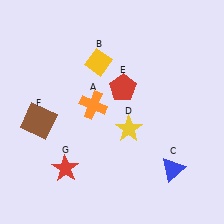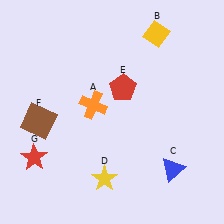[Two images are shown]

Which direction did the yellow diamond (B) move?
The yellow diamond (B) moved right.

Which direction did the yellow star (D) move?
The yellow star (D) moved down.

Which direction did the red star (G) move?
The red star (G) moved left.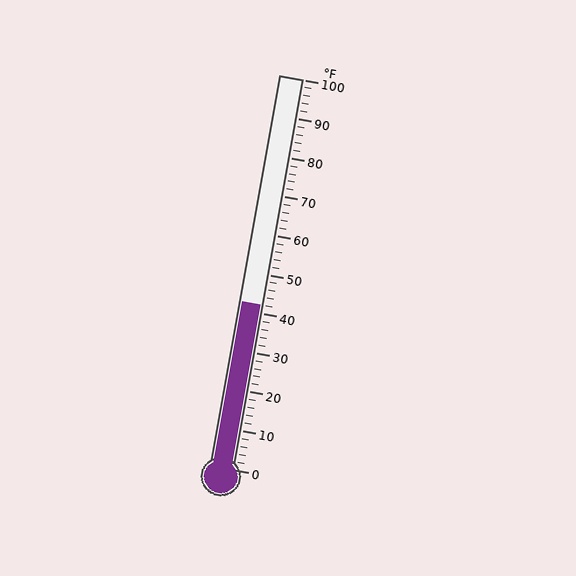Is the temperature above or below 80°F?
The temperature is below 80°F.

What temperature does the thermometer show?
The thermometer shows approximately 42°F.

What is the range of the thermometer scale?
The thermometer scale ranges from 0°F to 100°F.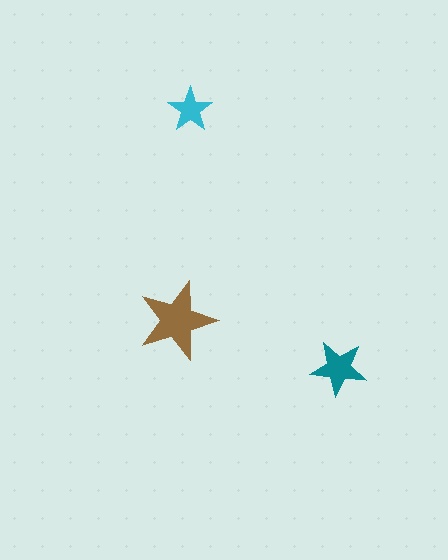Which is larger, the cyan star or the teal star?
The teal one.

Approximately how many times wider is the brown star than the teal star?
About 1.5 times wider.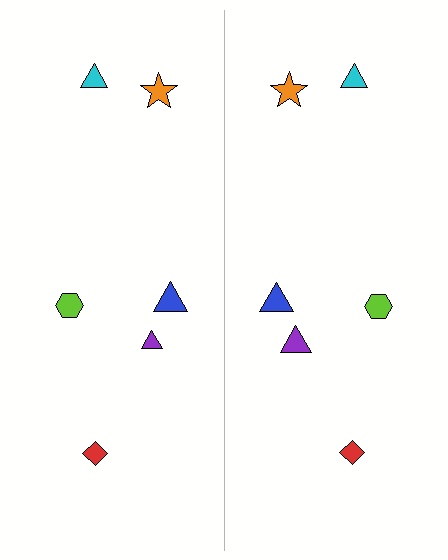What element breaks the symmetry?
The purple triangle on the right side has a different size than its mirror counterpart.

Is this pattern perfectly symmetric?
No, the pattern is not perfectly symmetric. The purple triangle on the right side has a different size than its mirror counterpart.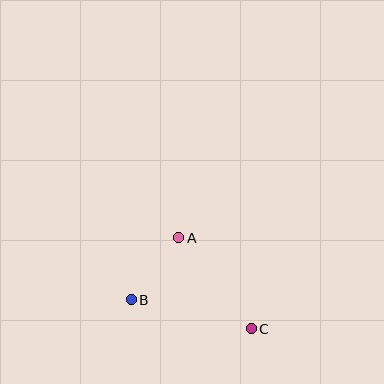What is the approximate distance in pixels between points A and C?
The distance between A and C is approximately 116 pixels.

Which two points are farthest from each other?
Points B and C are farthest from each other.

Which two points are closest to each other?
Points A and B are closest to each other.